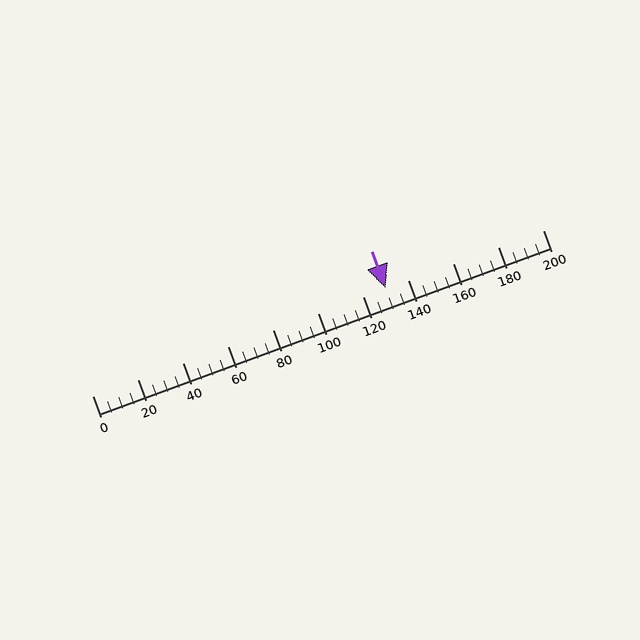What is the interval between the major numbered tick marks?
The major tick marks are spaced 20 units apart.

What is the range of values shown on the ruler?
The ruler shows values from 0 to 200.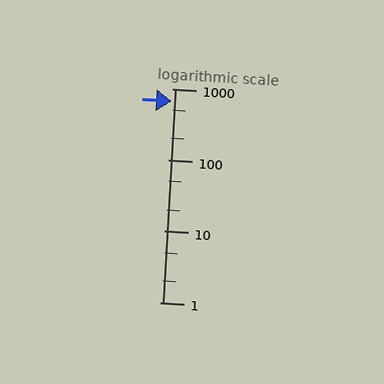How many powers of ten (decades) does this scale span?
The scale spans 3 decades, from 1 to 1000.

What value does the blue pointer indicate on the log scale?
The pointer indicates approximately 670.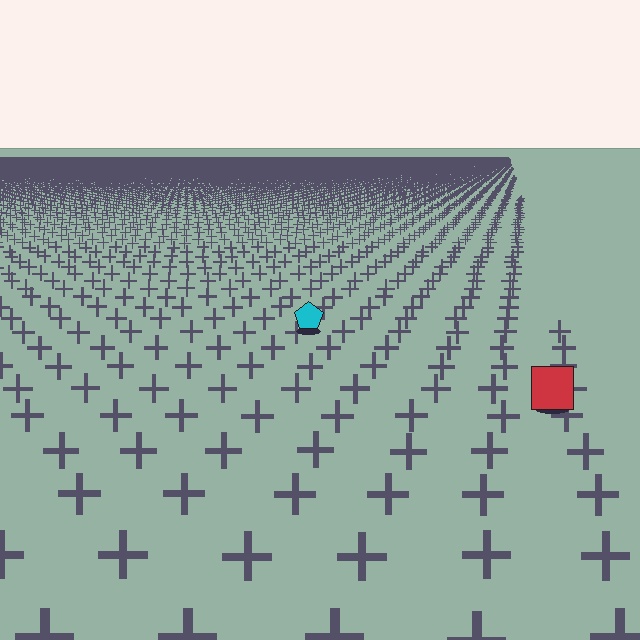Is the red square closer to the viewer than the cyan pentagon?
Yes. The red square is closer — you can tell from the texture gradient: the ground texture is coarser near it.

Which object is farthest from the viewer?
The cyan pentagon is farthest from the viewer. It appears smaller and the ground texture around it is denser.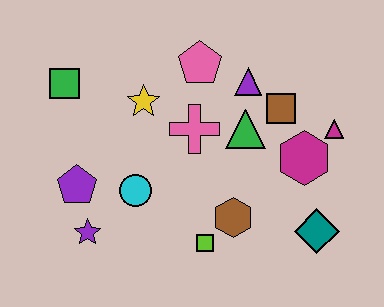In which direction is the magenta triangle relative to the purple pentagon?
The magenta triangle is to the right of the purple pentagon.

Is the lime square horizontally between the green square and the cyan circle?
No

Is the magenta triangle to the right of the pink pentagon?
Yes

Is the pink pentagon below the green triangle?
No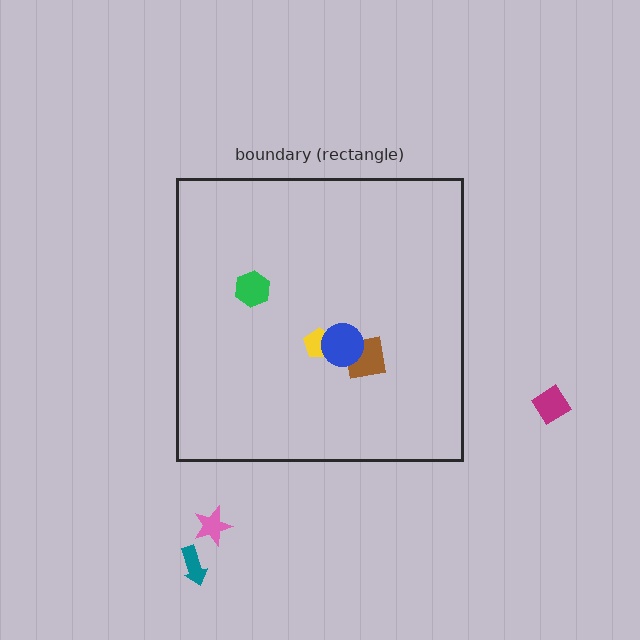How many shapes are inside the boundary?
4 inside, 3 outside.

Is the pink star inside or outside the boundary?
Outside.